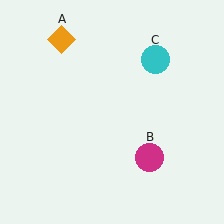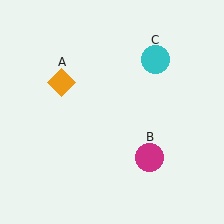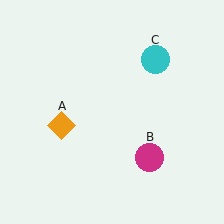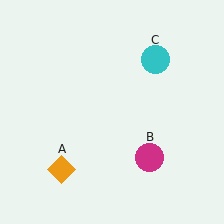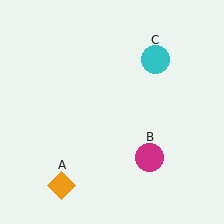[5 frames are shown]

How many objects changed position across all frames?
1 object changed position: orange diamond (object A).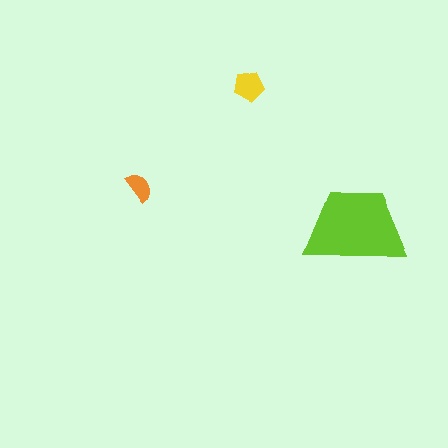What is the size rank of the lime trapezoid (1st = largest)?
1st.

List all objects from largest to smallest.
The lime trapezoid, the yellow pentagon, the orange semicircle.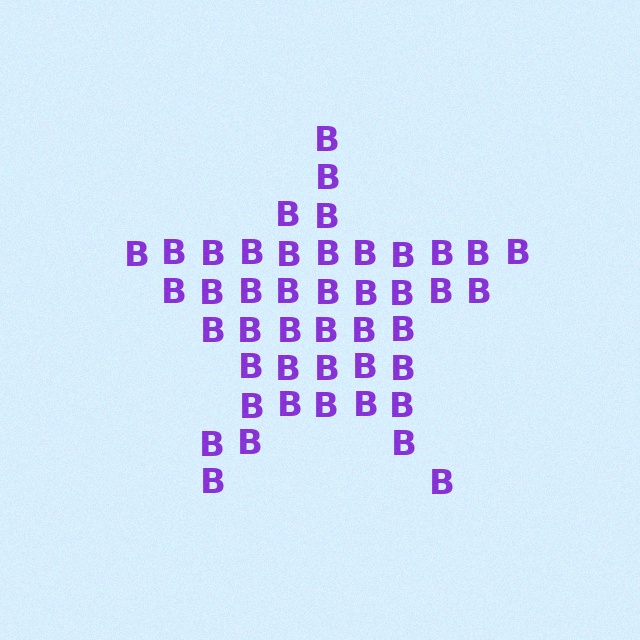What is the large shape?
The large shape is a star.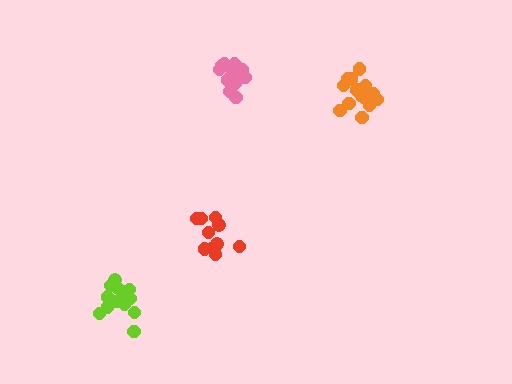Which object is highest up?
The pink cluster is topmost.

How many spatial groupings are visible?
There are 4 spatial groupings.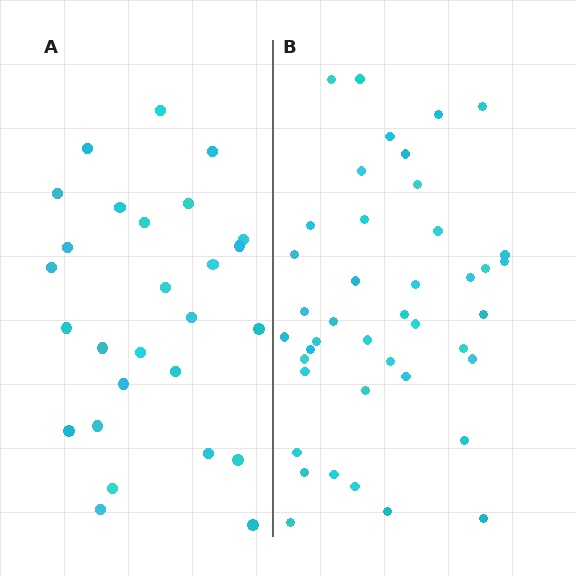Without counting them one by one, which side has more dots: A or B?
Region B (the right region) has more dots.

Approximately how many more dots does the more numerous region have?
Region B has approximately 15 more dots than region A.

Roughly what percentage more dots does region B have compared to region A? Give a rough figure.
About 55% more.